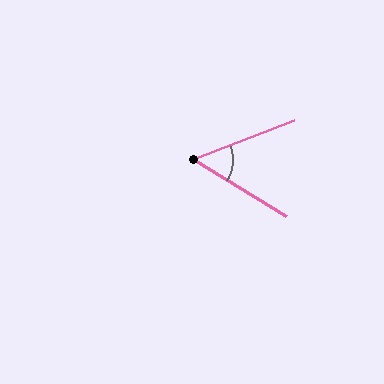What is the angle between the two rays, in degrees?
Approximately 52 degrees.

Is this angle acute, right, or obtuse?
It is acute.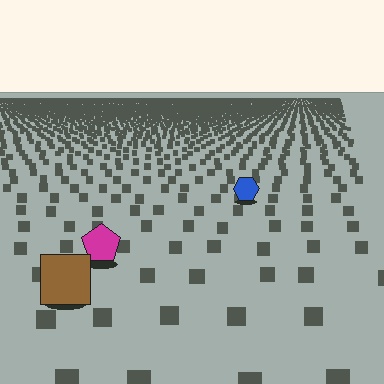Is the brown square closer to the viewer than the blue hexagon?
Yes. The brown square is closer — you can tell from the texture gradient: the ground texture is coarser near it.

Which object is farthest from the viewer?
The blue hexagon is farthest from the viewer. It appears smaller and the ground texture around it is denser.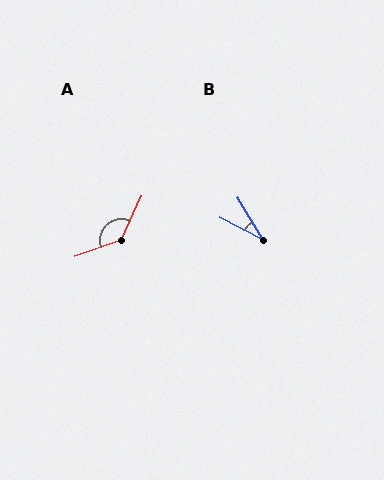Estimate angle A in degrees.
Approximately 135 degrees.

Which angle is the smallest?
B, at approximately 32 degrees.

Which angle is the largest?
A, at approximately 135 degrees.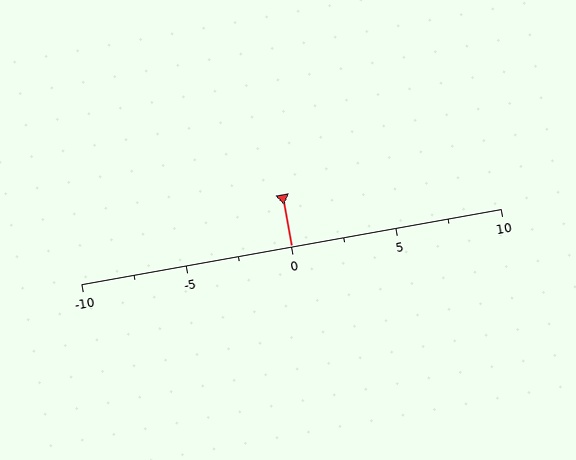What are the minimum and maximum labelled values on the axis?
The axis runs from -10 to 10.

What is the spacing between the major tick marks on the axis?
The major ticks are spaced 5 apart.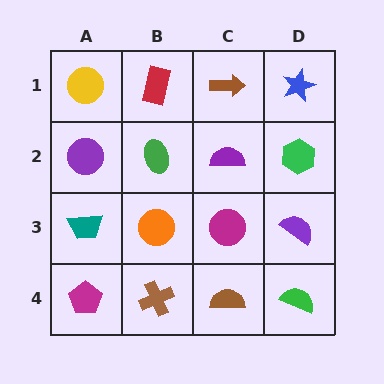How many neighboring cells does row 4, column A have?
2.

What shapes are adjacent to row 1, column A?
A purple circle (row 2, column A), a red rectangle (row 1, column B).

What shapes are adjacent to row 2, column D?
A blue star (row 1, column D), a purple semicircle (row 3, column D), a purple semicircle (row 2, column C).